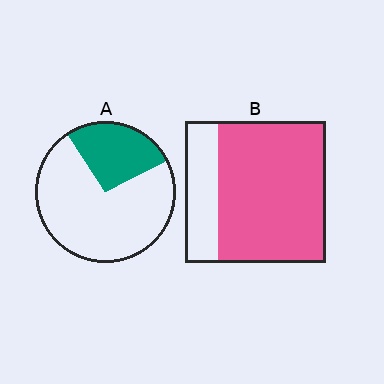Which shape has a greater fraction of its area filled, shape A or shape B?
Shape B.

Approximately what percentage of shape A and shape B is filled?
A is approximately 25% and B is approximately 75%.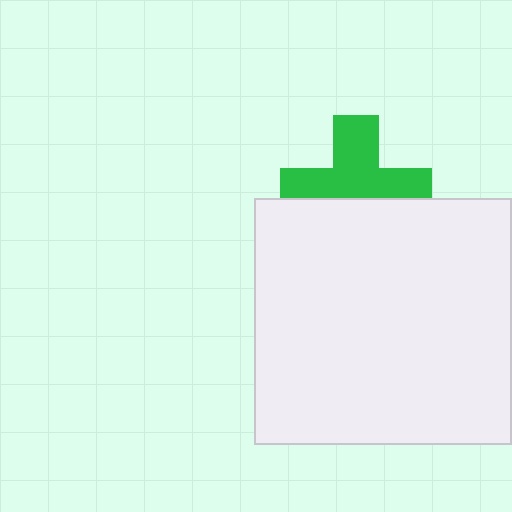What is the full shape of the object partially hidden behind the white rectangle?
The partially hidden object is a green cross.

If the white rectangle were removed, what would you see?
You would see the complete green cross.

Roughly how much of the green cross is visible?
About half of it is visible (roughly 59%).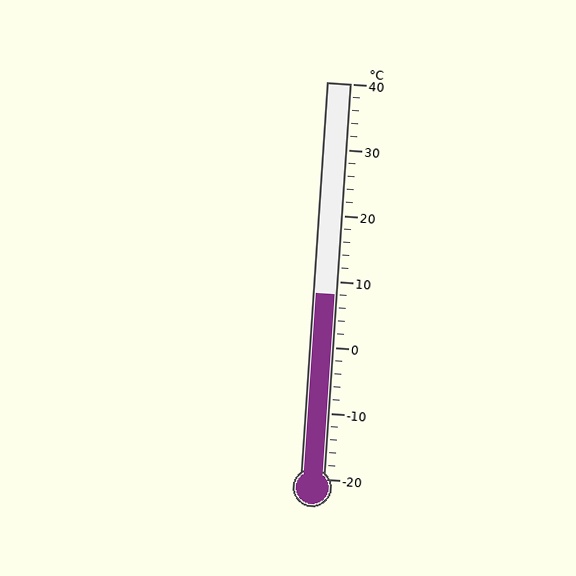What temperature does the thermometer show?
The thermometer shows approximately 8°C.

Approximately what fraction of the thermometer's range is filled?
The thermometer is filled to approximately 45% of its range.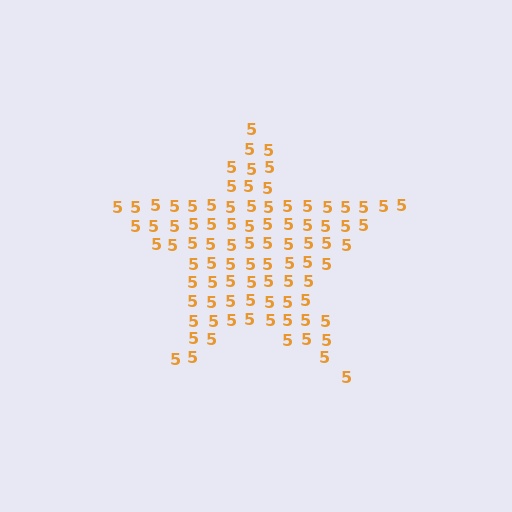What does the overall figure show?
The overall figure shows a star.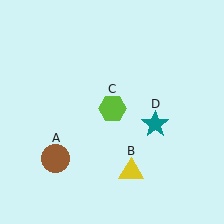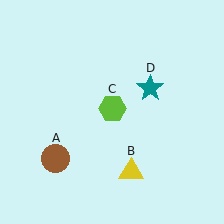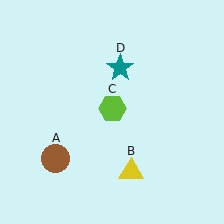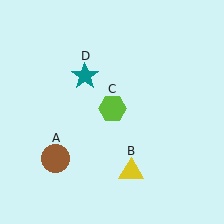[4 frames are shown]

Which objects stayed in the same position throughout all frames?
Brown circle (object A) and yellow triangle (object B) and lime hexagon (object C) remained stationary.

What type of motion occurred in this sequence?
The teal star (object D) rotated counterclockwise around the center of the scene.